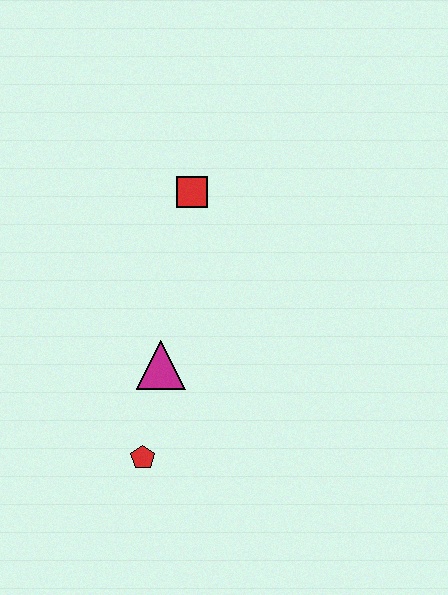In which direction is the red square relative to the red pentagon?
The red square is above the red pentagon.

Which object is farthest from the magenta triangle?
The red square is farthest from the magenta triangle.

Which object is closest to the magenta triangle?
The red pentagon is closest to the magenta triangle.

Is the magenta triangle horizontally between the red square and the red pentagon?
Yes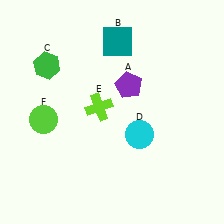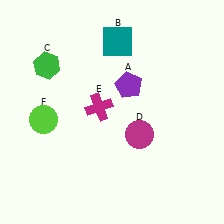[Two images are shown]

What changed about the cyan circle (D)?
In Image 1, D is cyan. In Image 2, it changed to magenta.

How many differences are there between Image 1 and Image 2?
There are 2 differences between the two images.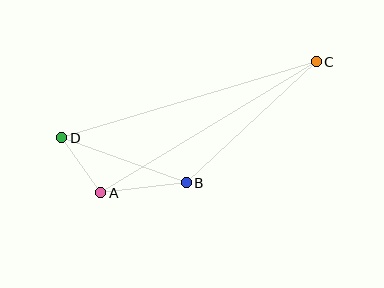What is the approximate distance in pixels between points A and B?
The distance between A and B is approximately 86 pixels.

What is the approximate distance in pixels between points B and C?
The distance between B and C is approximately 178 pixels.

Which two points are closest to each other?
Points A and D are closest to each other.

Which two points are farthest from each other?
Points C and D are farthest from each other.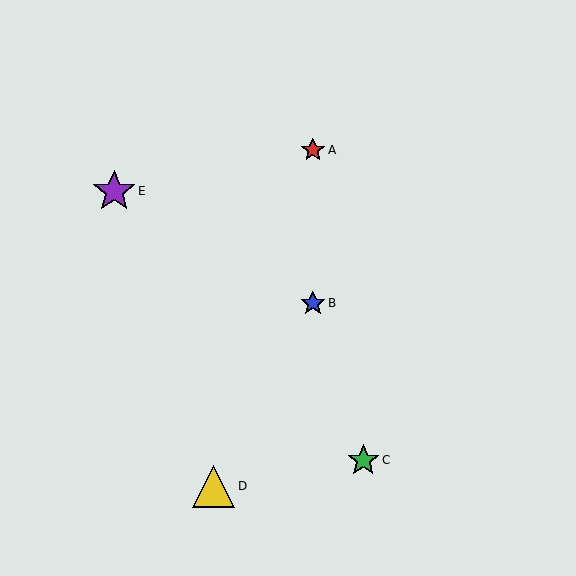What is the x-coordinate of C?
Object C is at x≈363.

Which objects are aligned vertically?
Objects A, B are aligned vertically.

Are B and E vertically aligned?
No, B is at x≈313 and E is at x≈114.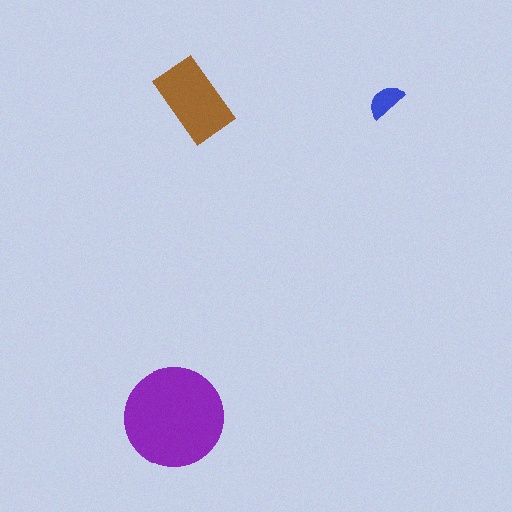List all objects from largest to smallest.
The purple circle, the brown rectangle, the blue semicircle.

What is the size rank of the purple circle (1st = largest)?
1st.